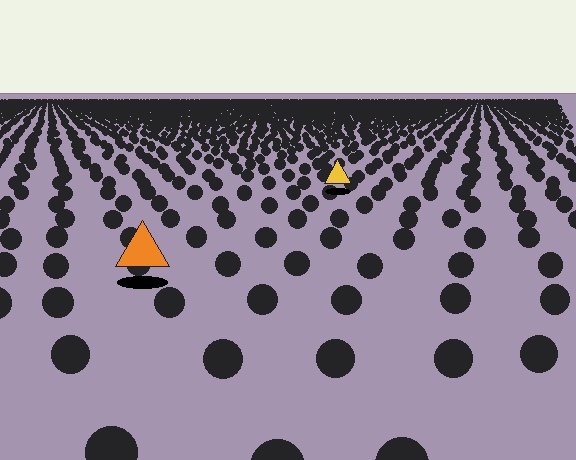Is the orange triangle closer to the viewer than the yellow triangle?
Yes. The orange triangle is closer — you can tell from the texture gradient: the ground texture is coarser near it.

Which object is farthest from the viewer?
The yellow triangle is farthest from the viewer. It appears smaller and the ground texture around it is denser.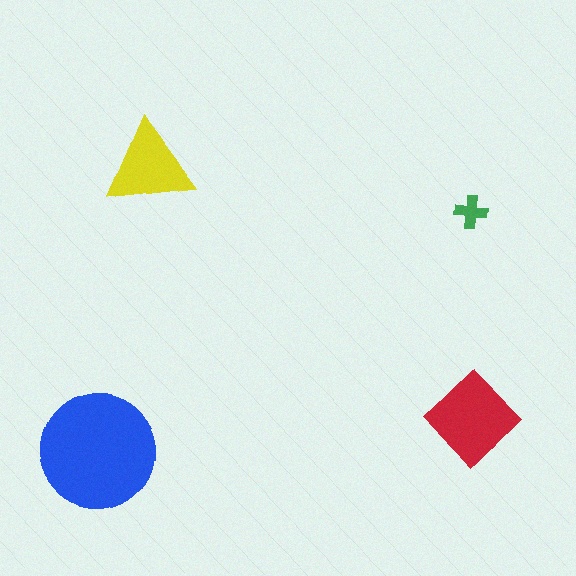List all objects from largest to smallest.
The blue circle, the red diamond, the yellow triangle, the green cross.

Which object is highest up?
The yellow triangle is topmost.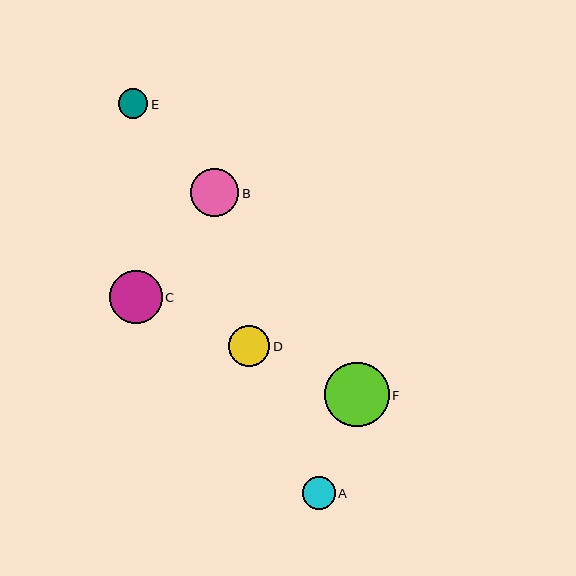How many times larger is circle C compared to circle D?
Circle C is approximately 1.3 times the size of circle D.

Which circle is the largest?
Circle F is the largest with a size of approximately 64 pixels.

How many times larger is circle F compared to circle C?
Circle F is approximately 1.2 times the size of circle C.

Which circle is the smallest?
Circle E is the smallest with a size of approximately 30 pixels.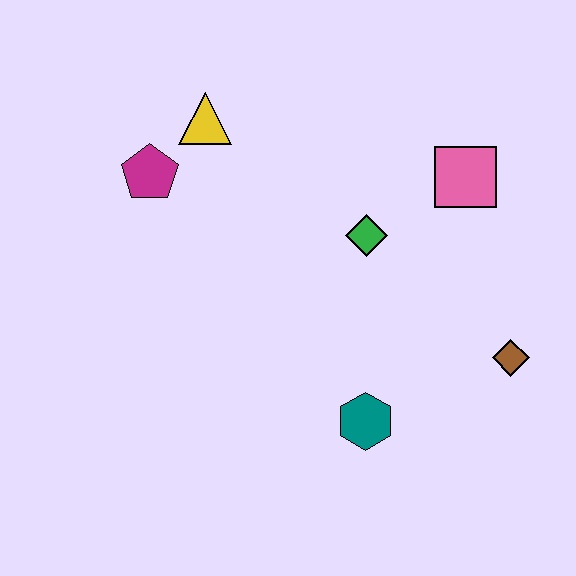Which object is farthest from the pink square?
The magenta pentagon is farthest from the pink square.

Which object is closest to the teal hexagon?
The brown diamond is closest to the teal hexagon.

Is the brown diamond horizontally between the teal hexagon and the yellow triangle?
No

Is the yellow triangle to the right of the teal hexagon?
No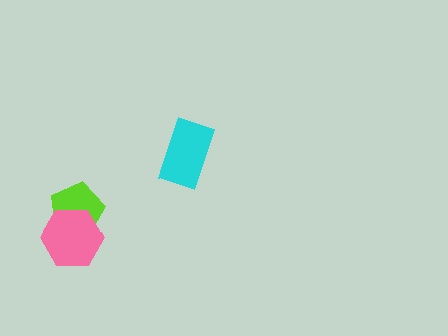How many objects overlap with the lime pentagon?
1 object overlaps with the lime pentagon.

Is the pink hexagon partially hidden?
No, no other shape covers it.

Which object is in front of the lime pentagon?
The pink hexagon is in front of the lime pentagon.